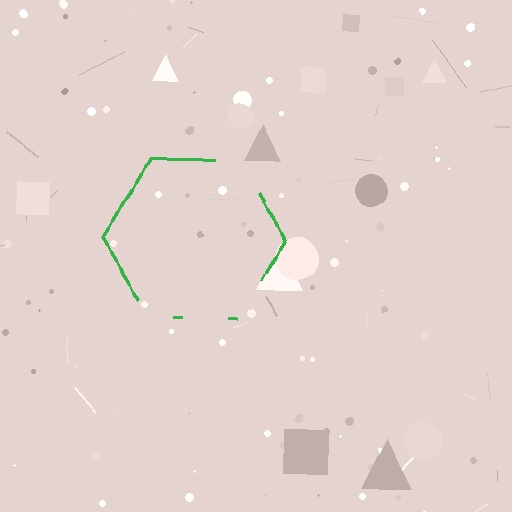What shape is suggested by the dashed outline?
The dashed outline suggests a hexagon.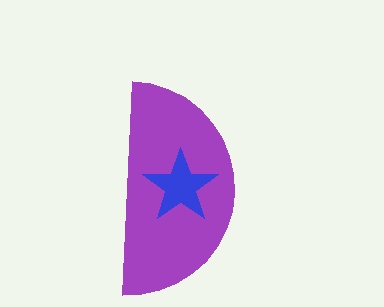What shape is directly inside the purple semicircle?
The blue star.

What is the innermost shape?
The blue star.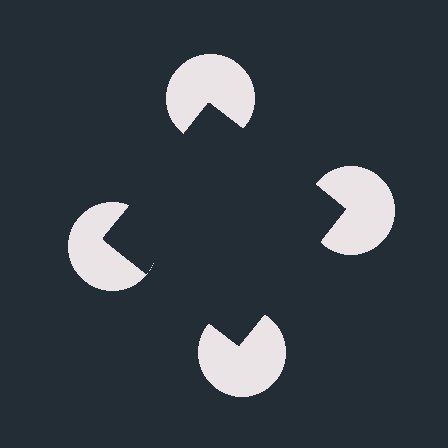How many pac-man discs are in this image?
There are 4 — one at each vertex of the illusory square.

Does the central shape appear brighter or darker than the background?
It typically appears slightly darker than the background, even though no actual brightness change is drawn.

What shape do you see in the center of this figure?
An illusory square — its edges are inferred from the aligned wedge cuts in the pac-man discs, not physically drawn.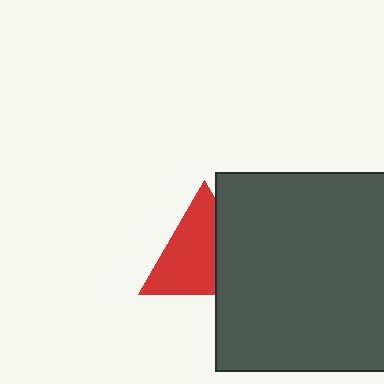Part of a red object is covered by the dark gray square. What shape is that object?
It is a triangle.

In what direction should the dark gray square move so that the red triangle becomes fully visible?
The dark gray square should move right. That is the shortest direction to clear the overlap and leave the red triangle fully visible.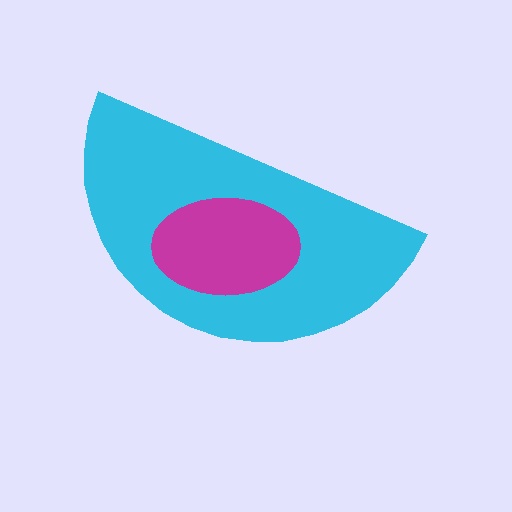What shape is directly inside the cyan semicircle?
The magenta ellipse.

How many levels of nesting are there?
2.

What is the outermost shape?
The cyan semicircle.